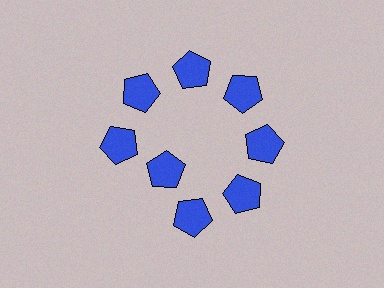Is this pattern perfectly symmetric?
No. The 8 blue pentagons are arranged in a ring, but one element near the 8 o'clock position is pulled inward toward the center, breaking the 8-fold rotational symmetry.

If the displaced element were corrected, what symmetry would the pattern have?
It would have 8-fold rotational symmetry — the pattern would map onto itself every 45 degrees.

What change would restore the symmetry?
The symmetry would be restored by moving it outward, back onto the ring so that all 8 pentagons sit at equal angles and equal distance from the center.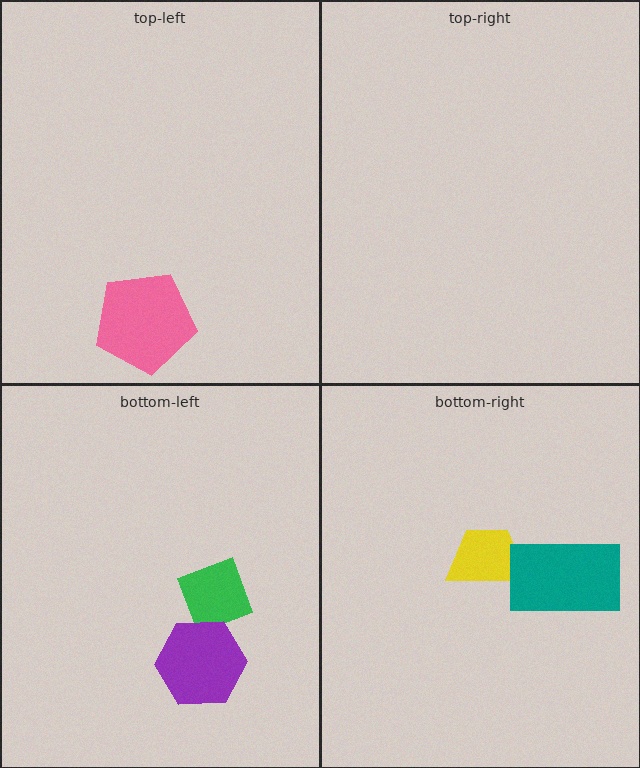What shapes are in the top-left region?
The pink pentagon.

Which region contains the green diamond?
The bottom-left region.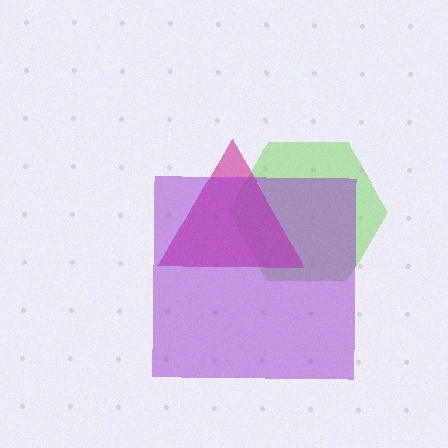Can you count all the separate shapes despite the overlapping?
Yes, there are 3 separate shapes.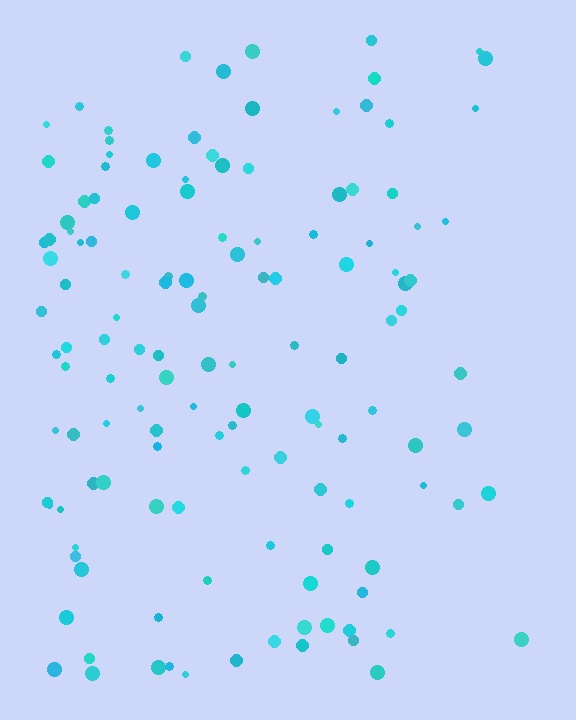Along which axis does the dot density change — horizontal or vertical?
Horizontal.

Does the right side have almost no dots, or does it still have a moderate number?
Still a moderate number, just noticeably fewer than the left.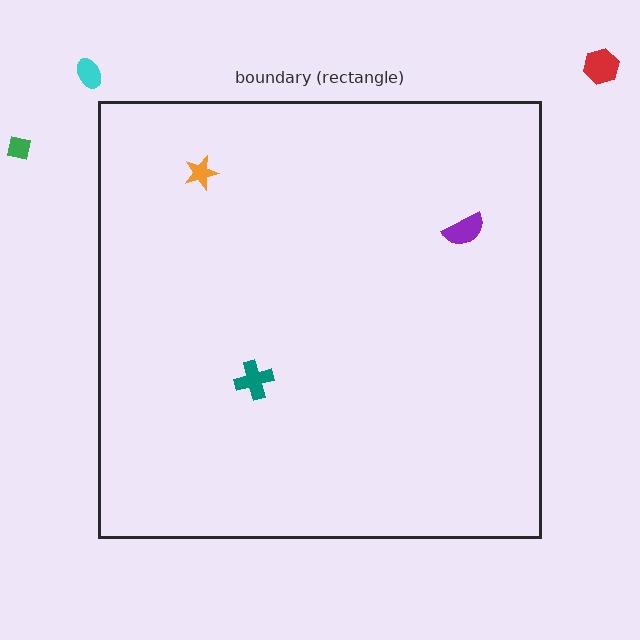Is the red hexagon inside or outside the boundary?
Outside.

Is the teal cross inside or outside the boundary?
Inside.